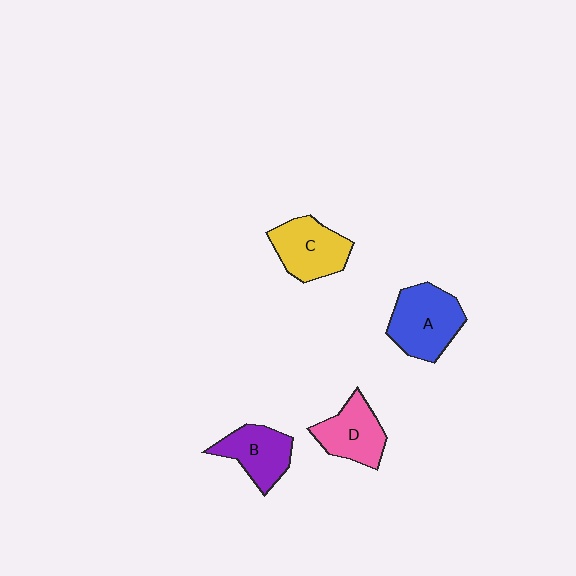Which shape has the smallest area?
Shape B (purple).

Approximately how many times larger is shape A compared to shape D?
Approximately 1.3 times.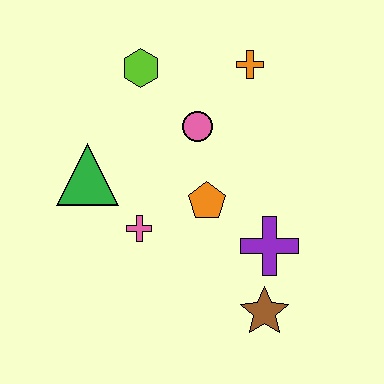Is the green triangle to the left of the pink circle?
Yes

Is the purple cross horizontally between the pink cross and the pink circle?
No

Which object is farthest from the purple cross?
The lime hexagon is farthest from the purple cross.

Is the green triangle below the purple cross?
No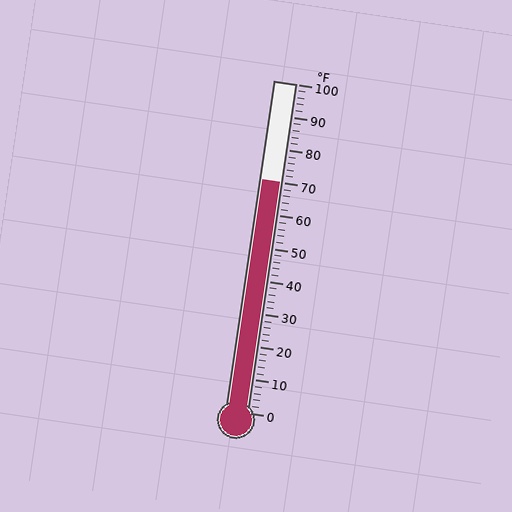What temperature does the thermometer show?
The thermometer shows approximately 70°F.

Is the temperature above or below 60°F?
The temperature is above 60°F.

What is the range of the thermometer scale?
The thermometer scale ranges from 0°F to 100°F.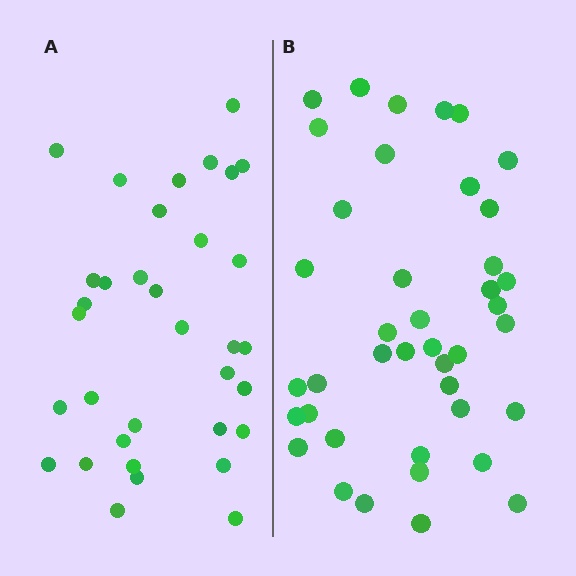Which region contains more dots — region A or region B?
Region B (the right region) has more dots.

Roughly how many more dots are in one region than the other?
Region B has roughly 8 or so more dots than region A.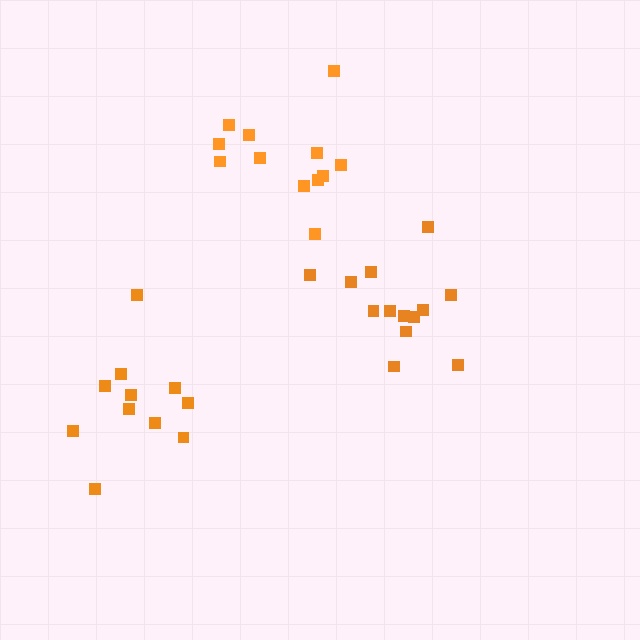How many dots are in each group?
Group 1: 13 dots, Group 2: 12 dots, Group 3: 11 dots (36 total).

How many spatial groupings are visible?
There are 3 spatial groupings.